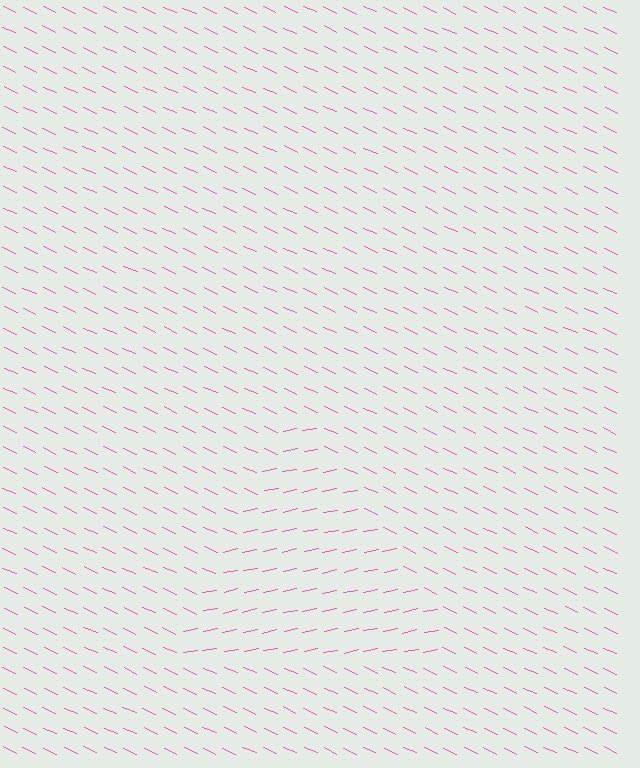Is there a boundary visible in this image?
Yes, there is a texture boundary formed by a change in line orientation.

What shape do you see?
I see a triangle.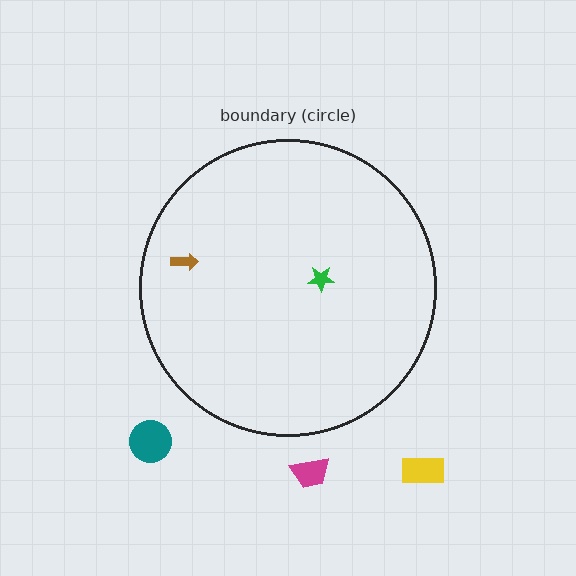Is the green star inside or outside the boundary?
Inside.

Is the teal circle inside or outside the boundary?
Outside.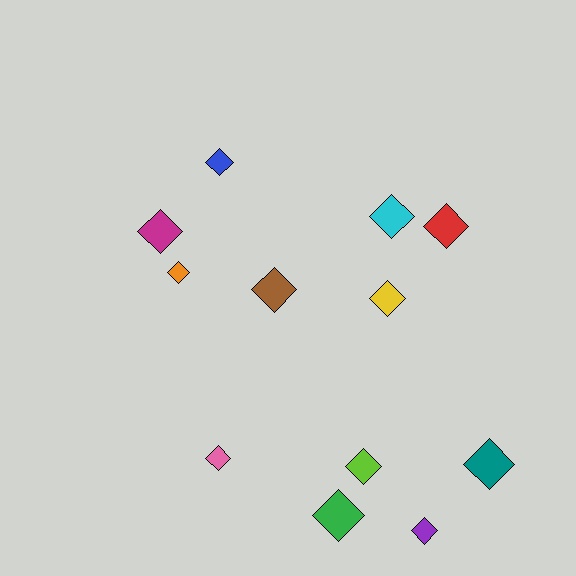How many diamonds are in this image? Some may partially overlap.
There are 12 diamonds.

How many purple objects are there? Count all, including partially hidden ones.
There is 1 purple object.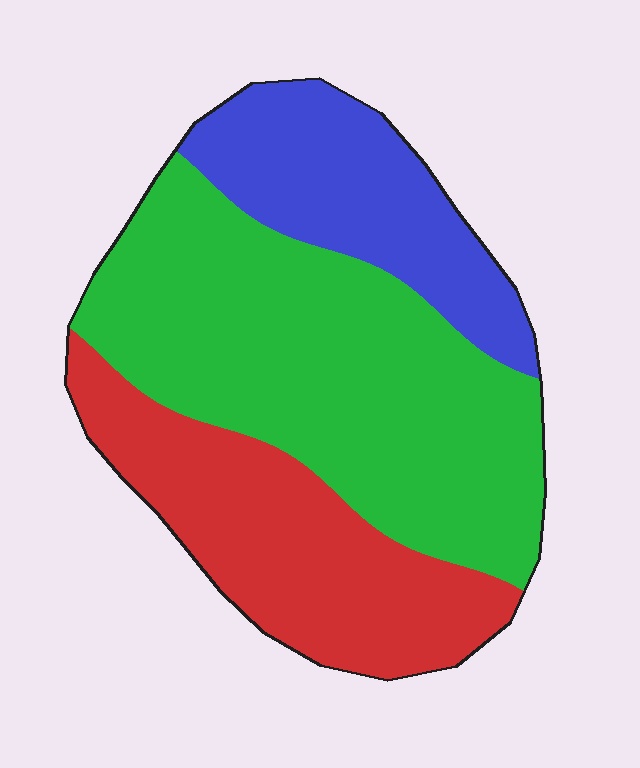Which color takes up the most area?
Green, at roughly 50%.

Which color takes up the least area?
Blue, at roughly 20%.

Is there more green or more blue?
Green.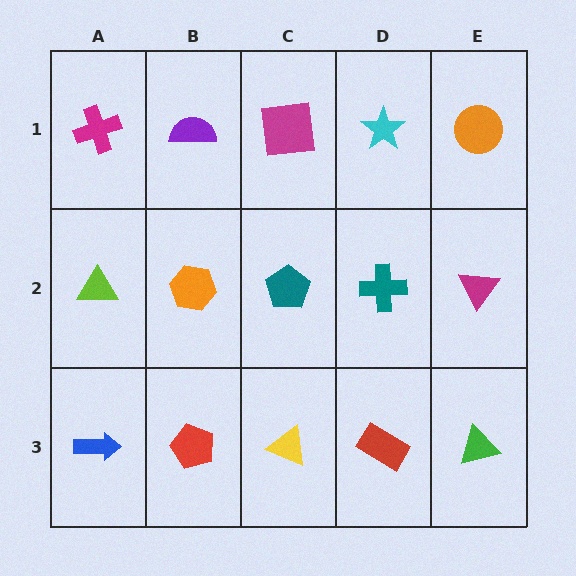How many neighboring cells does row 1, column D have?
3.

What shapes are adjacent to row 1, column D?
A teal cross (row 2, column D), a magenta square (row 1, column C), an orange circle (row 1, column E).